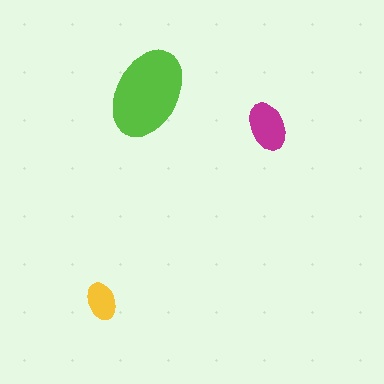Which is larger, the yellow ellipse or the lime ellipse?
The lime one.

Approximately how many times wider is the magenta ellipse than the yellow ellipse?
About 1.5 times wider.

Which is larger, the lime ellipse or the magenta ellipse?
The lime one.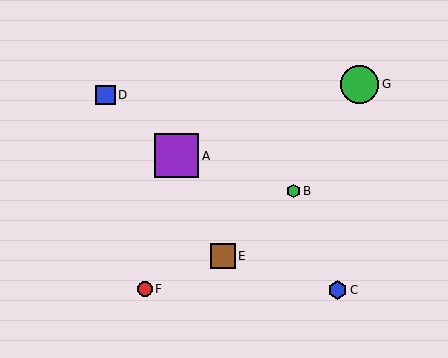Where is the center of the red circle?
The center of the red circle is at (145, 289).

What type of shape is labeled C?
Shape C is a blue hexagon.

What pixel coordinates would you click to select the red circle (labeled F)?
Click at (145, 289) to select the red circle F.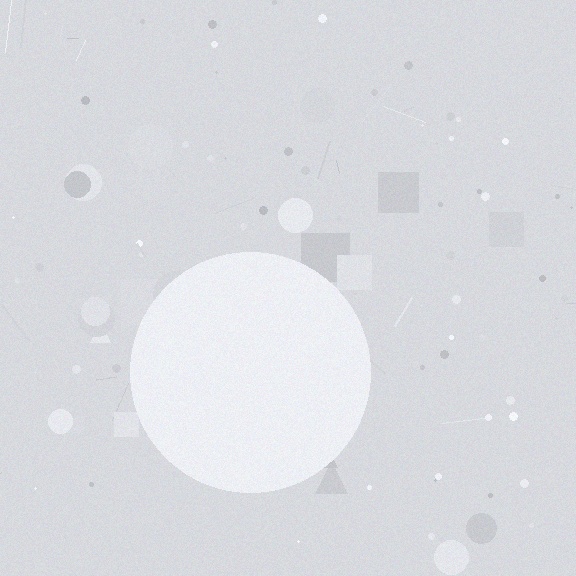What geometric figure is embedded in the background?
A circle is embedded in the background.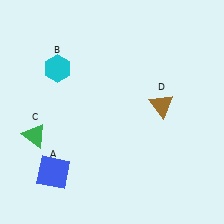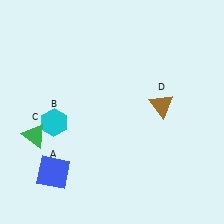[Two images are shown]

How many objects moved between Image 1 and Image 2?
1 object moved between the two images.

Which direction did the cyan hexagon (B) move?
The cyan hexagon (B) moved down.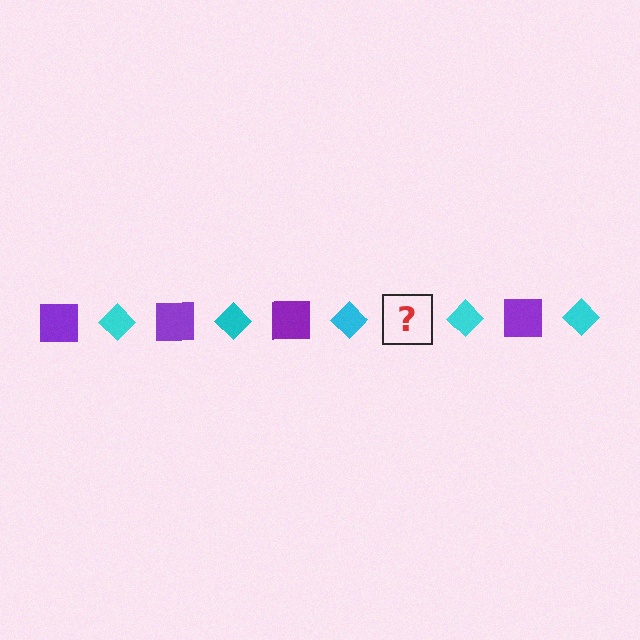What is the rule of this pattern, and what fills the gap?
The rule is that the pattern alternates between purple square and cyan diamond. The gap should be filled with a purple square.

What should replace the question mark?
The question mark should be replaced with a purple square.